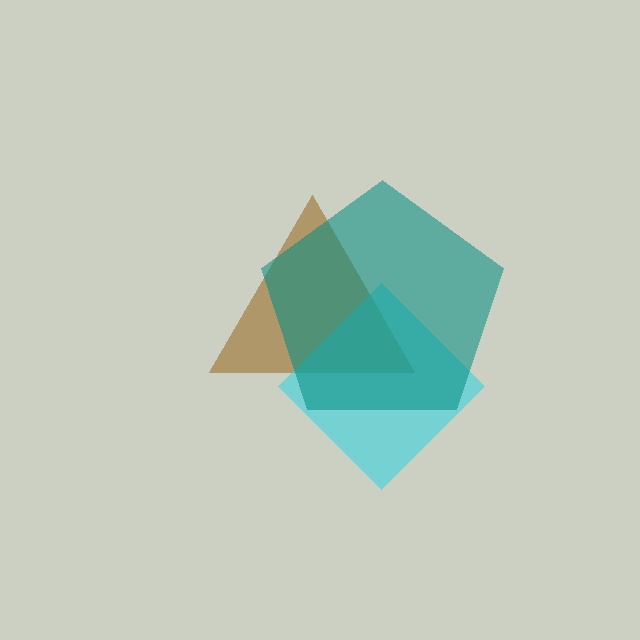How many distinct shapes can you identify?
There are 3 distinct shapes: a brown triangle, a cyan diamond, a teal pentagon.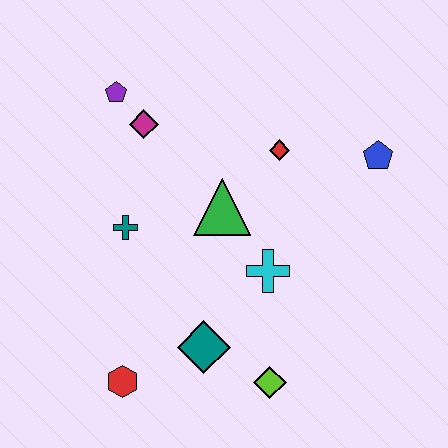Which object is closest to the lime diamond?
The teal diamond is closest to the lime diamond.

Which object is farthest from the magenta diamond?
The lime diamond is farthest from the magenta diamond.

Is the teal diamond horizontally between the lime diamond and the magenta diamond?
Yes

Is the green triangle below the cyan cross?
No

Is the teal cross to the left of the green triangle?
Yes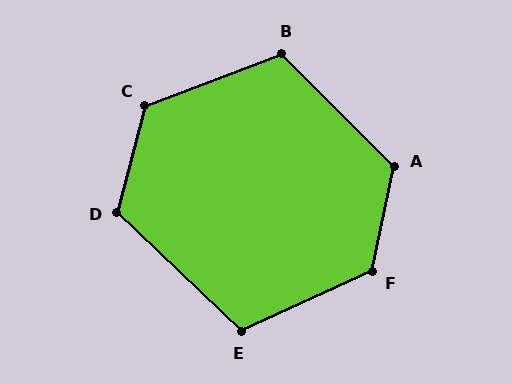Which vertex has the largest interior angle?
F, at approximately 127 degrees.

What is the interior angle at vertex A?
Approximately 123 degrees (obtuse).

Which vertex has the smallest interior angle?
E, at approximately 111 degrees.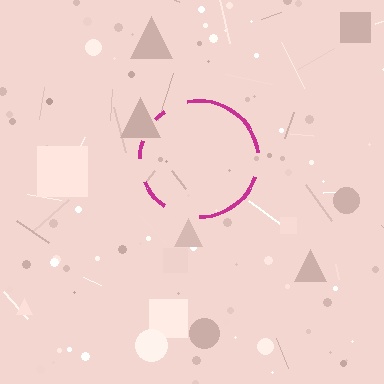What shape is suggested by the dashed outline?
The dashed outline suggests a circle.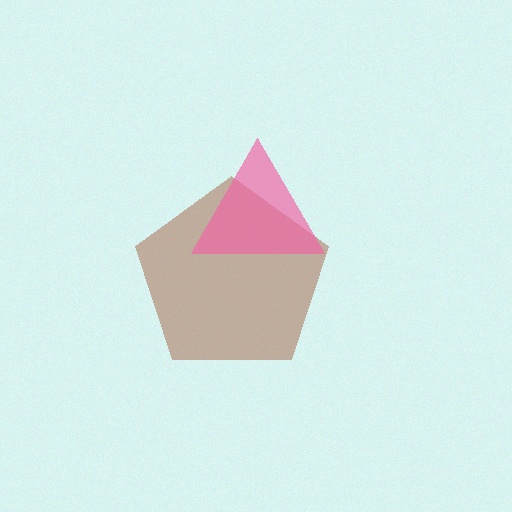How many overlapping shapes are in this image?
There are 2 overlapping shapes in the image.